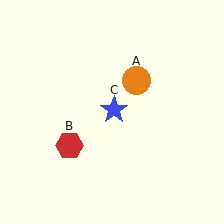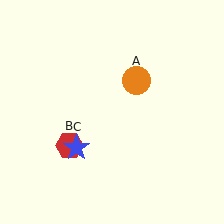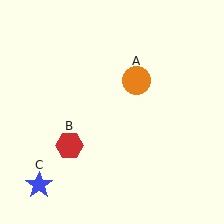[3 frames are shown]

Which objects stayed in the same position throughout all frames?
Orange circle (object A) and red hexagon (object B) remained stationary.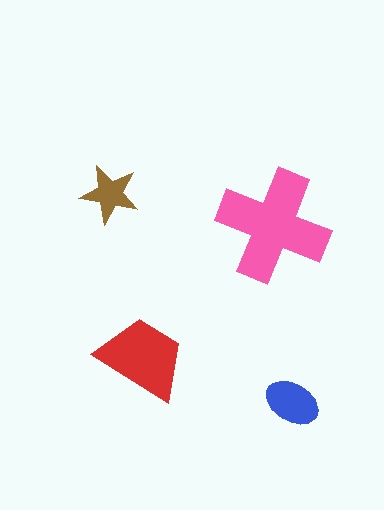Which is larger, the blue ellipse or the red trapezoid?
The red trapezoid.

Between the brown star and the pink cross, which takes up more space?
The pink cross.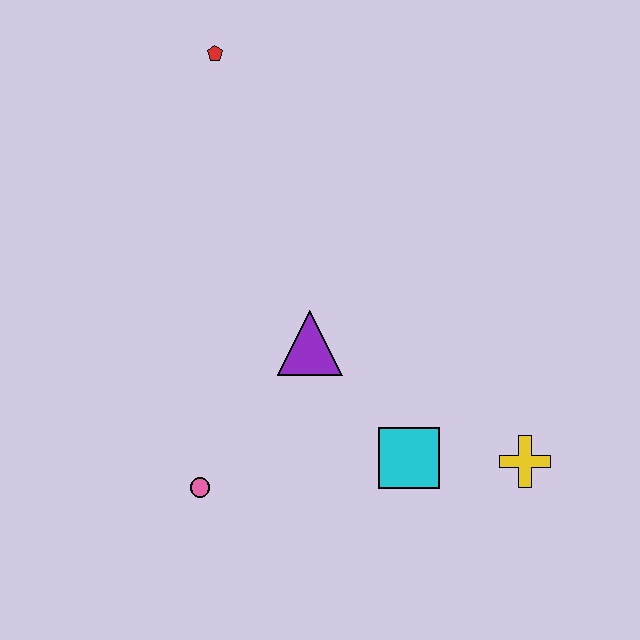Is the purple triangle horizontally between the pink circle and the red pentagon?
No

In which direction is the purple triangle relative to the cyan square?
The purple triangle is above the cyan square.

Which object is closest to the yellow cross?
The cyan square is closest to the yellow cross.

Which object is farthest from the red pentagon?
The yellow cross is farthest from the red pentagon.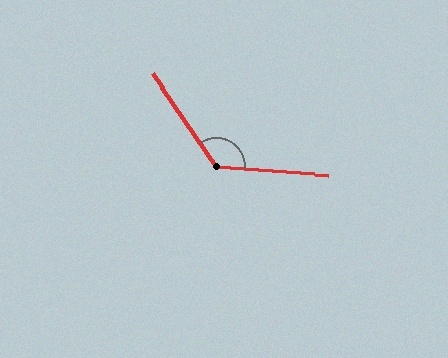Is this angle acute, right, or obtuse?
It is obtuse.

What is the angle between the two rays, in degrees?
Approximately 128 degrees.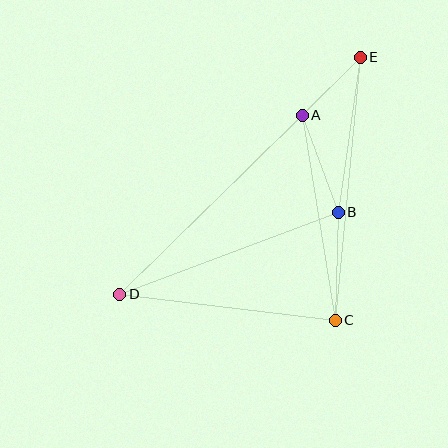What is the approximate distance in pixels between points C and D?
The distance between C and D is approximately 217 pixels.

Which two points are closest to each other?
Points A and E are closest to each other.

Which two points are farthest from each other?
Points D and E are farthest from each other.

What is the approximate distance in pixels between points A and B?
The distance between A and B is approximately 103 pixels.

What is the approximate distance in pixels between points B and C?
The distance between B and C is approximately 108 pixels.